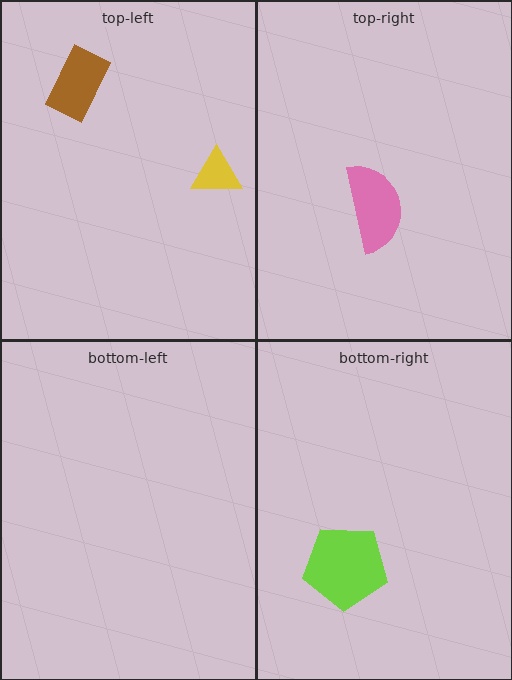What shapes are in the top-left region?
The yellow triangle, the brown rectangle.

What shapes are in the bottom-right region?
The lime pentagon.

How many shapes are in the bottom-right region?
1.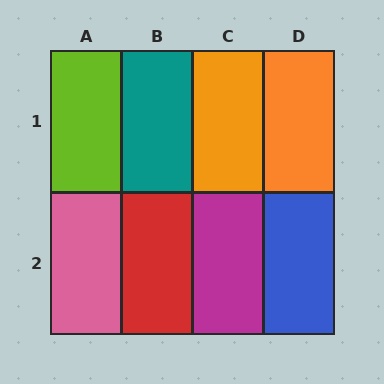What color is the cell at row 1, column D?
Orange.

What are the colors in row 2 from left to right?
Pink, red, magenta, blue.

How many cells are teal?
1 cell is teal.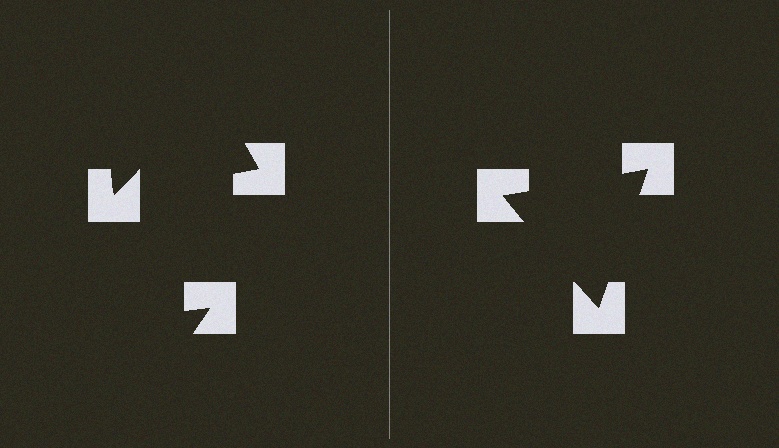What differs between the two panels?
The notched squares are positioned identically on both sides; only the wedge orientations differ. On the right they align to a triangle; on the left they are misaligned.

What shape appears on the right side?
An illusory triangle.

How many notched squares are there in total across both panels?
6 — 3 on each side.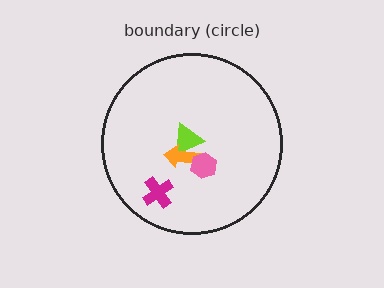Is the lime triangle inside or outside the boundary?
Inside.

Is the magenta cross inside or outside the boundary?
Inside.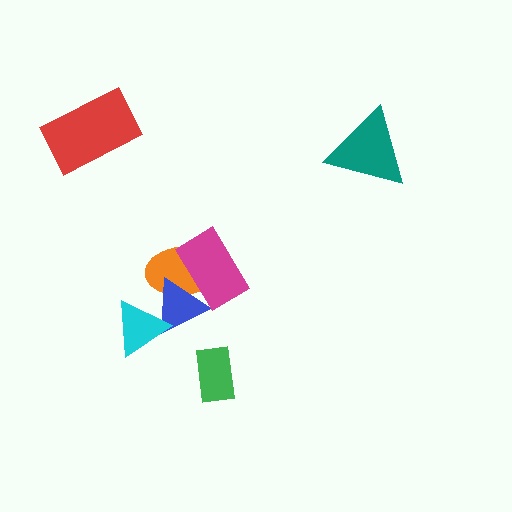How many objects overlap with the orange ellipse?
2 objects overlap with the orange ellipse.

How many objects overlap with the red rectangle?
0 objects overlap with the red rectangle.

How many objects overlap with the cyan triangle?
1 object overlaps with the cyan triangle.